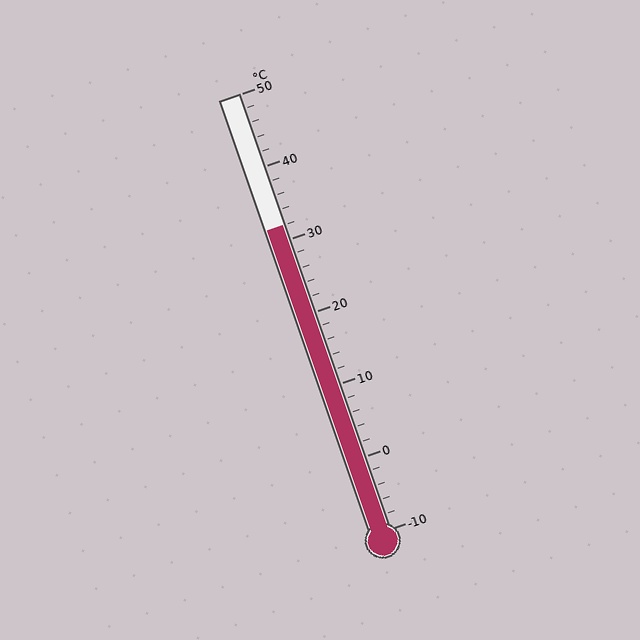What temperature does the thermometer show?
The thermometer shows approximately 32°C.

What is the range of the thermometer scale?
The thermometer scale ranges from -10°C to 50°C.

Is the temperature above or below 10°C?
The temperature is above 10°C.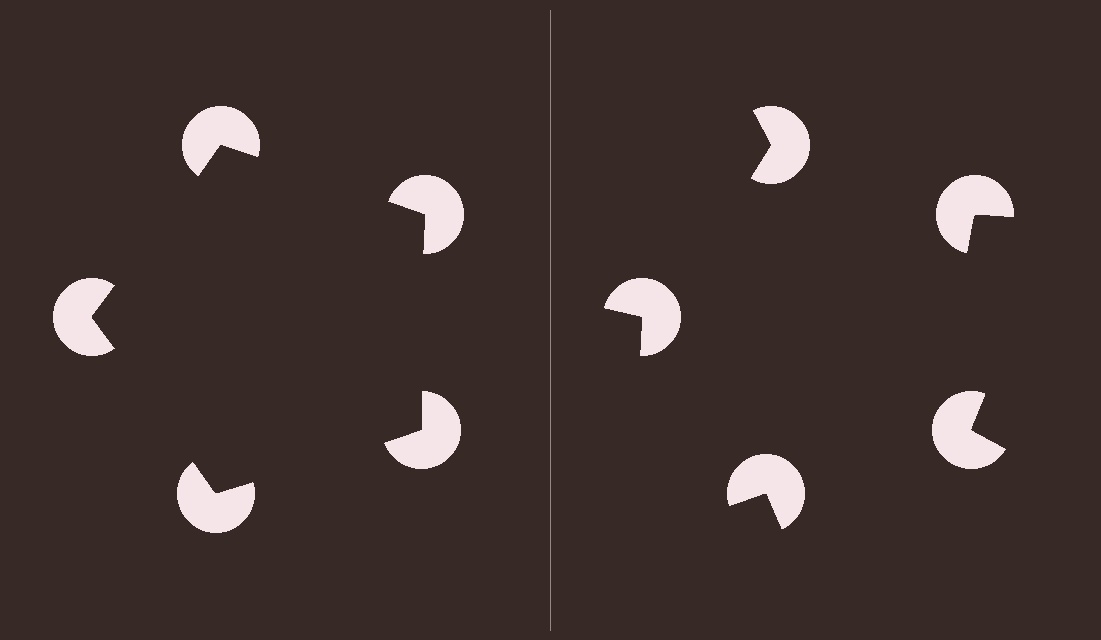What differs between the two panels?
The pac-man discs are positioned identically on both sides; only the wedge orientations differ. On the left they align to a pentagon; on the right they are misaligned.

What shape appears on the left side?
An illusory pentagon.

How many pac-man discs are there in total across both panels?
10 — 5 on each side.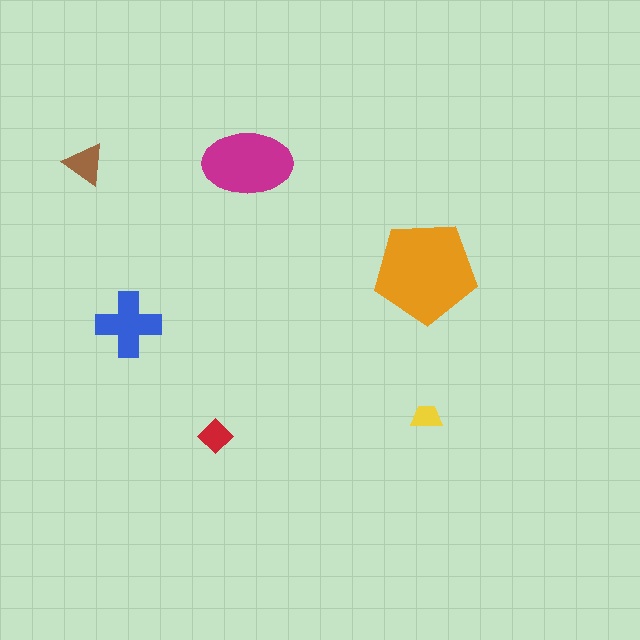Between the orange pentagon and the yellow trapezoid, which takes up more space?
The orange pentagon.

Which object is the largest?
The orange pentagon.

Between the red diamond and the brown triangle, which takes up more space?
The brown triangle.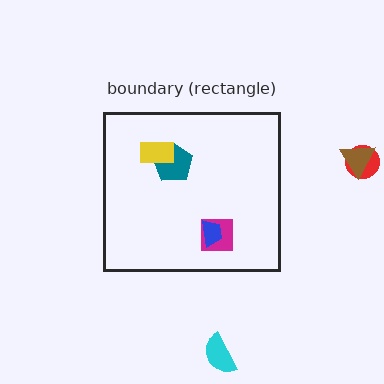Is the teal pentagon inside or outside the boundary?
Inside.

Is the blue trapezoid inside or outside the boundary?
Inside.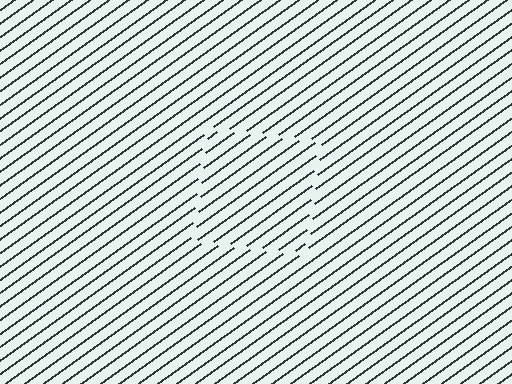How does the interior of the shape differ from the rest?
The interior of the shape contains the same grating, shifted by half a period — the contour is defined by the phase discontinuity where line-ends from the inner and outer gratings abut.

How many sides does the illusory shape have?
4 sides — the line-ends trace a square.